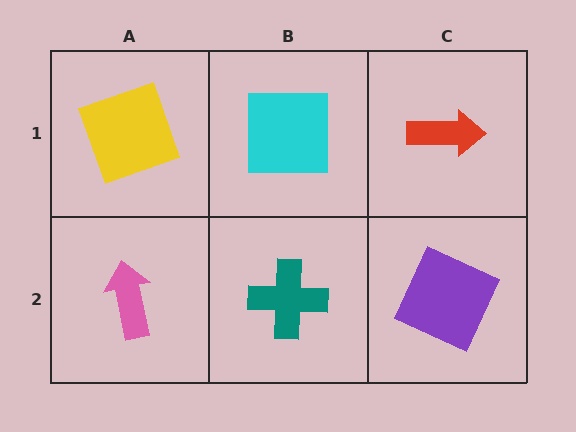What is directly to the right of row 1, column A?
A cyan square.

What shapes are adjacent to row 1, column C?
A purple square (row 2, column C), a cyan square (row 1, column B).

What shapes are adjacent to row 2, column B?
A cyan square (row 1, column B), a pink arrow (row 2, column A), a purple square (row 2, column C).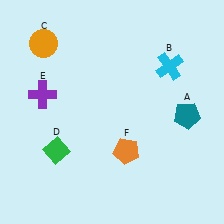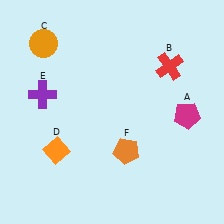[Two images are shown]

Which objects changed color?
A changed from teal to magenta. B changed from cyan to red. D changed from green to orange.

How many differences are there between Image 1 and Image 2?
There are 3 differences between the two images.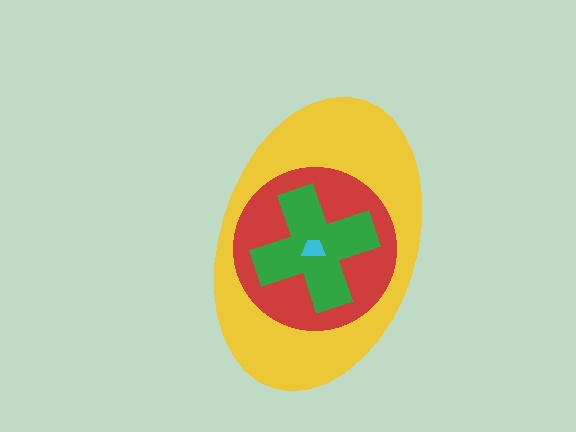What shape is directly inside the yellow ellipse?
The red circle.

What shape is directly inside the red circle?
The green cross.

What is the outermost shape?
The yellow ellipse.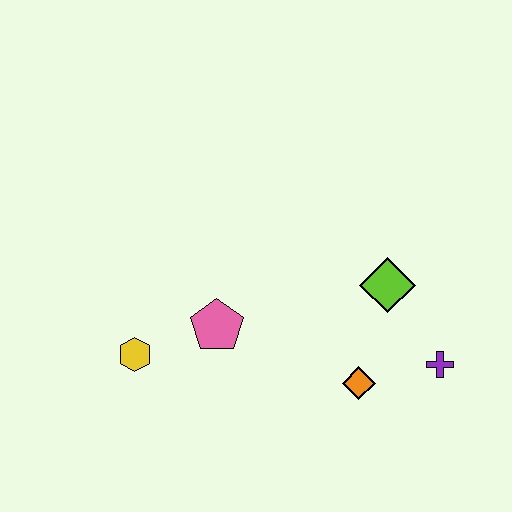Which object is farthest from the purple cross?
The yellow hexagon is farthest from the purple cross.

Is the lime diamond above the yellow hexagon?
Yes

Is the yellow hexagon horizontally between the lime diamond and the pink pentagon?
No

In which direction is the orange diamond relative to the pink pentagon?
The orange diamond is to the right of the pink pentagon.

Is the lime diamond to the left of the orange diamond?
No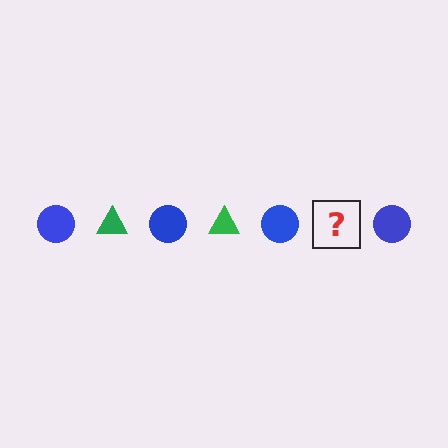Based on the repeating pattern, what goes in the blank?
The blank should be a green triangle.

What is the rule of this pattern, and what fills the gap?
The rule is that the pattern alternates between blue circle and green triangle. The gap should be filled with a green triangle.